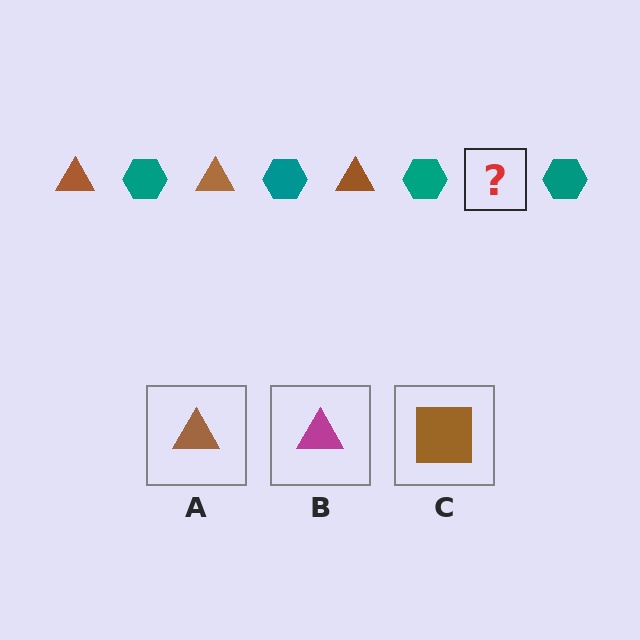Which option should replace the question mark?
Option A.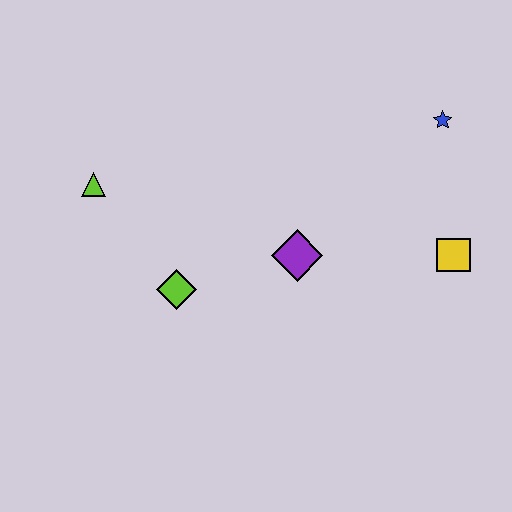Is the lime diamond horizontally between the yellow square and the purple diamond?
No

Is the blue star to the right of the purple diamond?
Yes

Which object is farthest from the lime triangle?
The yellow square is farthest from the lime triangle.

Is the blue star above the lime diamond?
Yes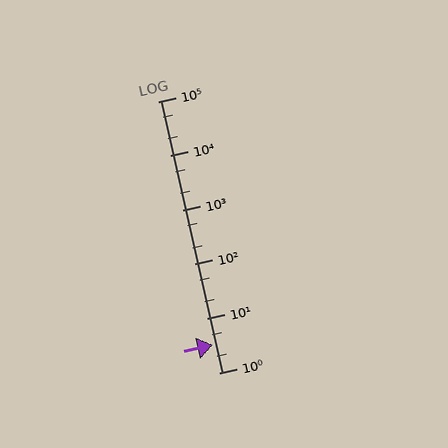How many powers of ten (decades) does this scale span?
The scale spans 5 decades, from 1 to 100000.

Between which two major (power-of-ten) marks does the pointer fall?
The pointer is between 1 and 10.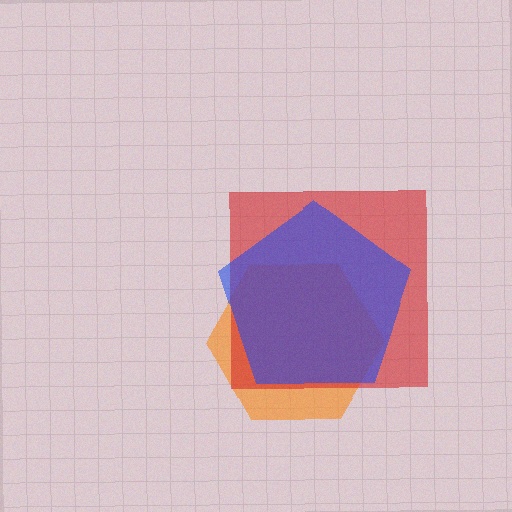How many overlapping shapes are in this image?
There are 3 overlapping shapes in the image.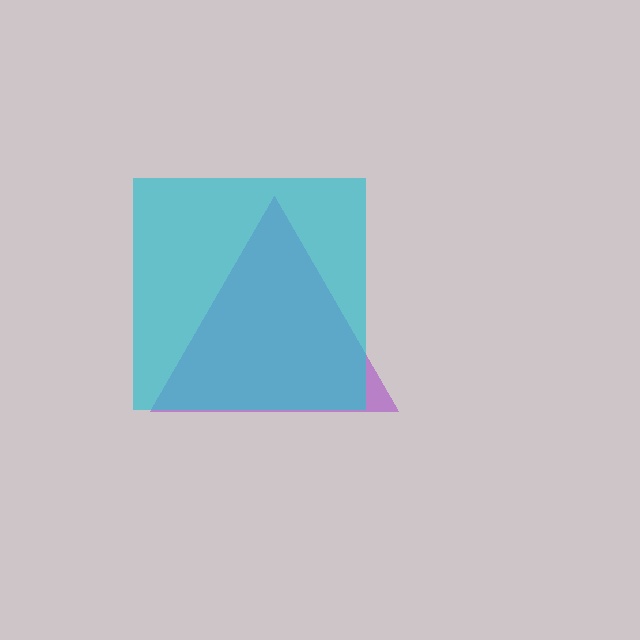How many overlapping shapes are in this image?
There are 2 overlapping shapes in the image.